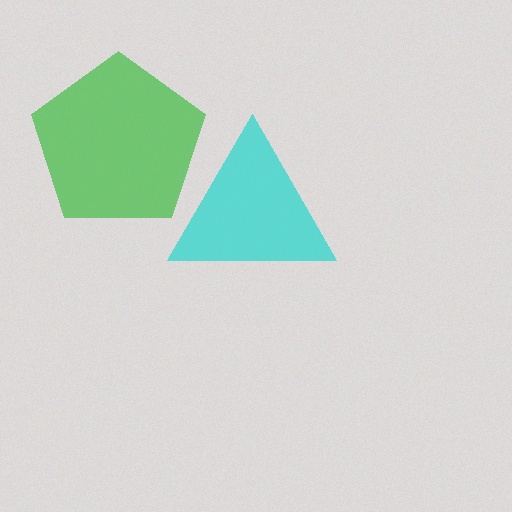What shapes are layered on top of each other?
The layered shapes are: a cyan triangle, a green pentagon.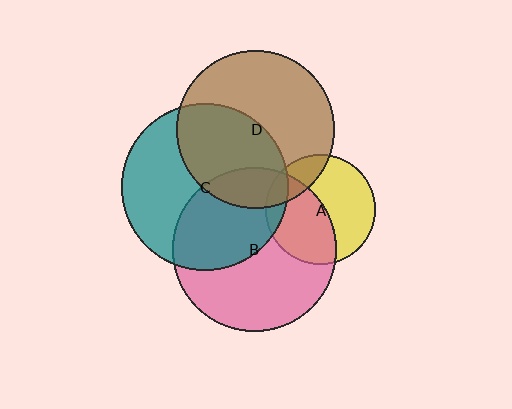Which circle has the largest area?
Circle C (teal).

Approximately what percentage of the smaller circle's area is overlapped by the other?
Approximately 20%.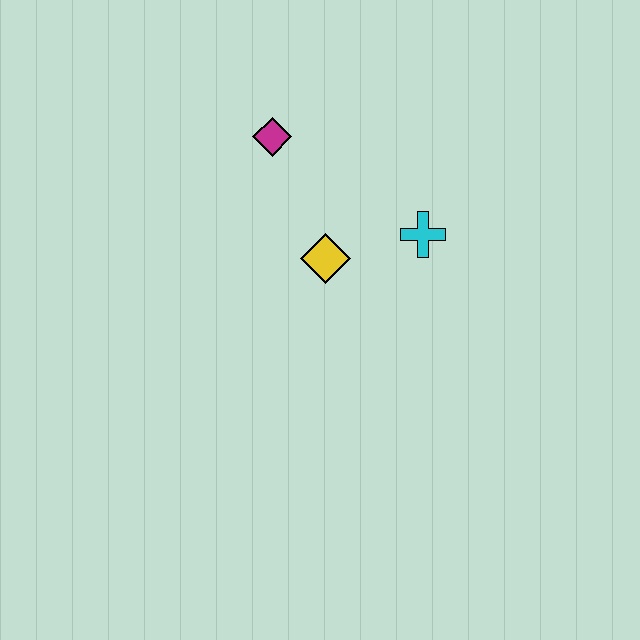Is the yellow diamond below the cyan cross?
Yes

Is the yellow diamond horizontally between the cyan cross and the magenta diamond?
Yes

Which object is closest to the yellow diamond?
The cyan cross is closest to the yellow diamond.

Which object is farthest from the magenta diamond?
The cyan cross is farthest from the magenta diamond.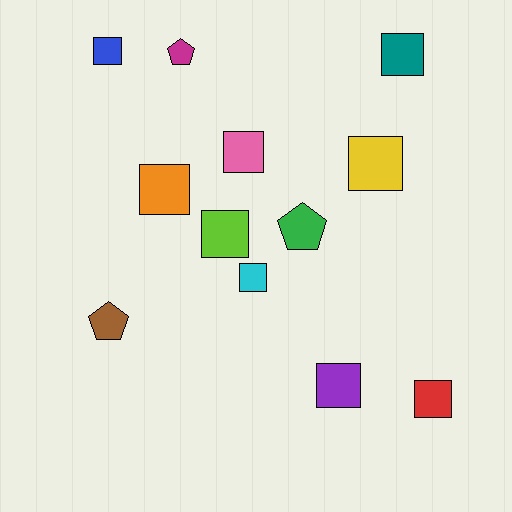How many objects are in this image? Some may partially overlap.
There are 12 objects.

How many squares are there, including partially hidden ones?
There are 9 squares.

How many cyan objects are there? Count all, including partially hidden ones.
There is 1 cyan object.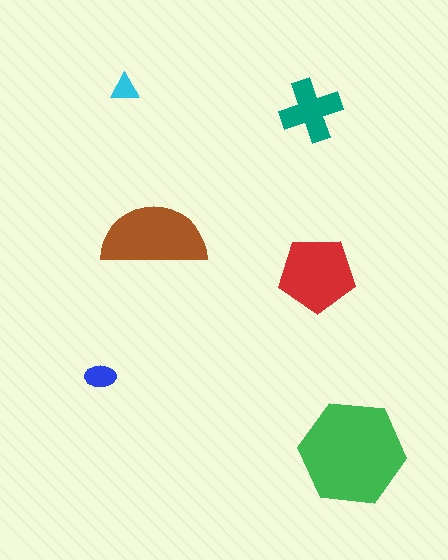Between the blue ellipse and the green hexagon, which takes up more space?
The green hexagon.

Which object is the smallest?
The cyan triangle.